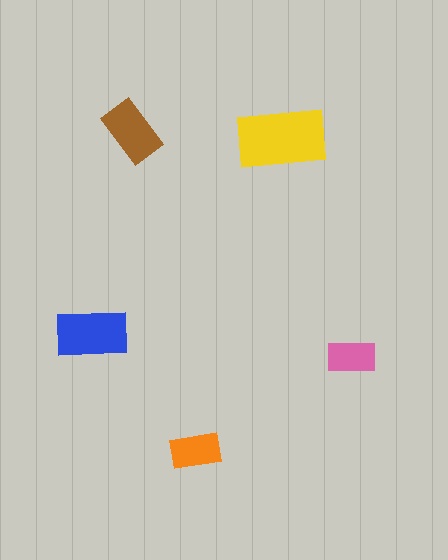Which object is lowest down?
The orange rectangle is bottommost.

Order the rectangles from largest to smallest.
the yellow one, the blue one, the brown one, the orange one, the pink one.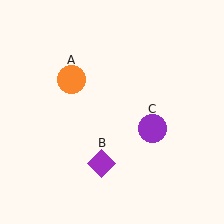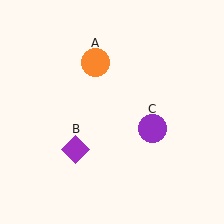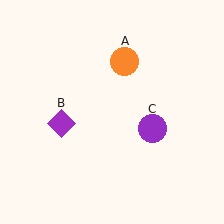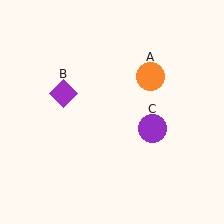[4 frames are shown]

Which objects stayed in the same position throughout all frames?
Purple circle (object C) remained stationary.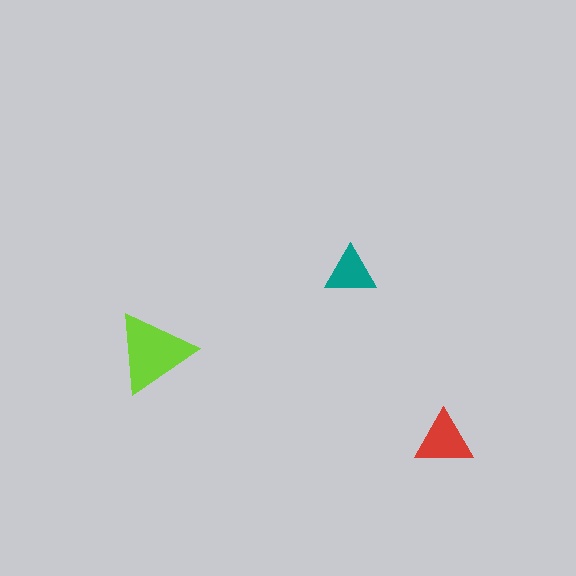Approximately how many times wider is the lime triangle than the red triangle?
About 1.5 times wider.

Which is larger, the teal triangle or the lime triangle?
The lime one.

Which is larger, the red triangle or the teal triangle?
The red one.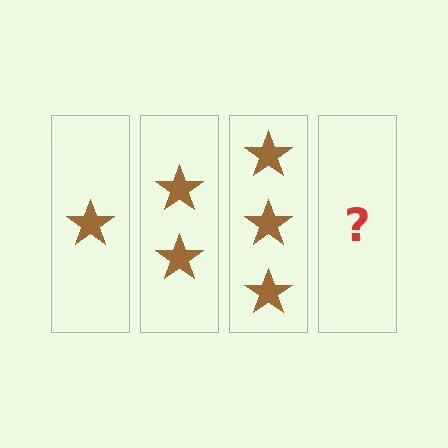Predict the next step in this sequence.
The next step is 4 stars.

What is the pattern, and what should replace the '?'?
The pattern is that each step adds one more star. The '?' should be 4 stars.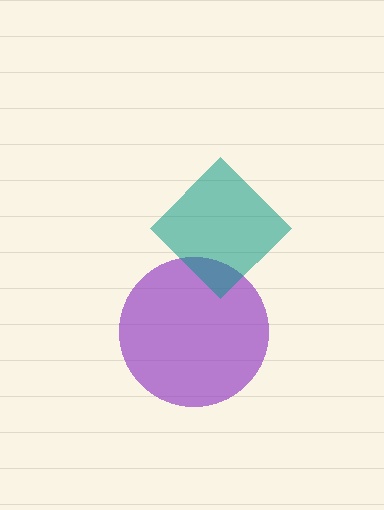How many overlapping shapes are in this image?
There are 2 overlapping shapes in the image.